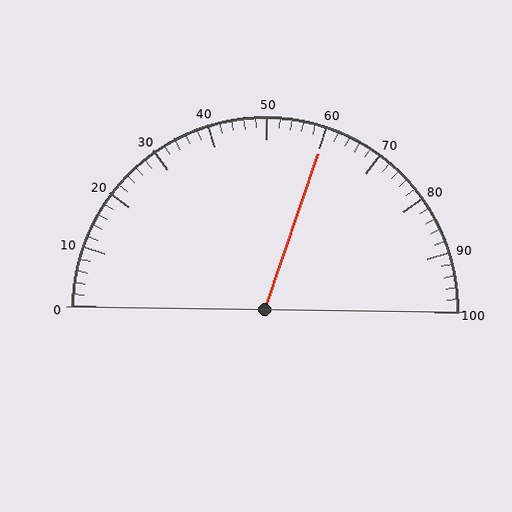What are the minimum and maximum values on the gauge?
The gauge ranges from 0 to 100.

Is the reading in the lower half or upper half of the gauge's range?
The reading is in the upper half of the range (0 to 100).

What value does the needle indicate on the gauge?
The needle indicates approximately 60.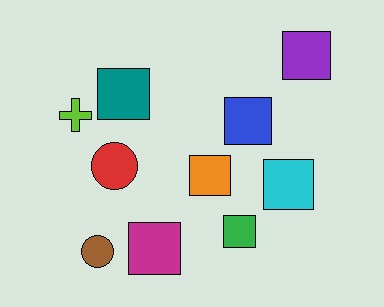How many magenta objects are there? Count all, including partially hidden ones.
There is 1 magenta object.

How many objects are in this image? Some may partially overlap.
There are 10 objects.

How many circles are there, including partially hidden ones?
There are 2 circles.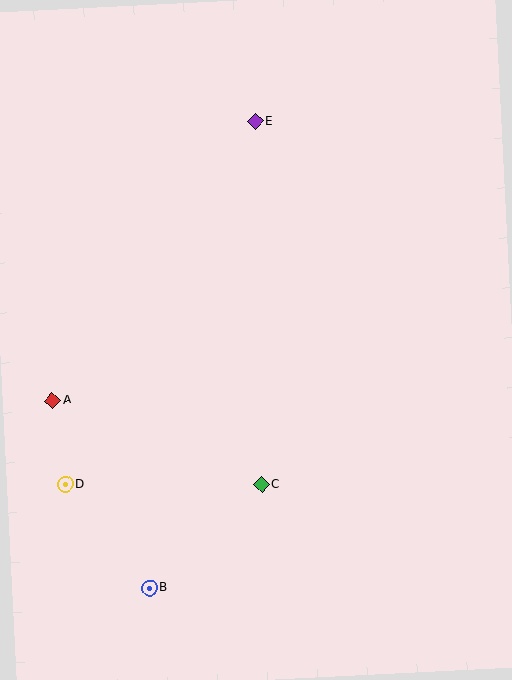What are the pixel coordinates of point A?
Point A is at (52, 401).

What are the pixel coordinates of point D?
Point D is at (65, 484).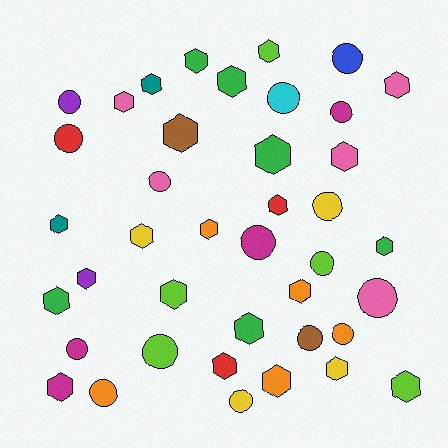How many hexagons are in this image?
There are 24 hexagons.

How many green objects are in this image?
There are 6 green objects.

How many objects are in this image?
There are 40 objects.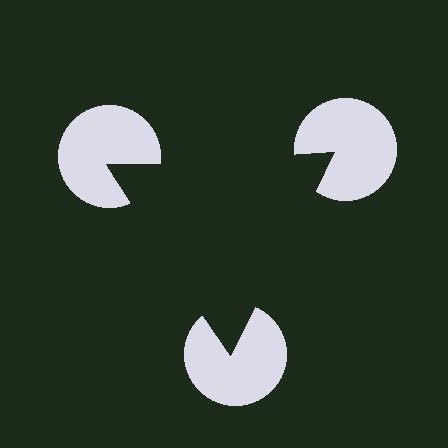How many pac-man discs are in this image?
There are 3 — one at each vertex of the illusory triangle.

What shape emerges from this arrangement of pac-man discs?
An illusory triangle — its edges are inferred from the aligned wedge cuts in the pac-man discs, not physically drawn.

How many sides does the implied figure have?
3 sides.